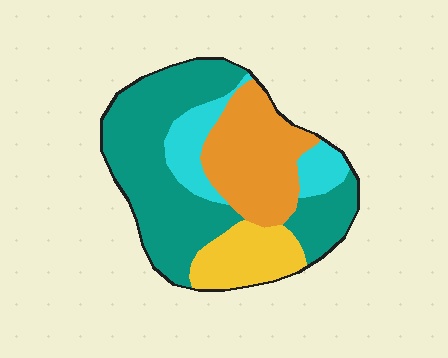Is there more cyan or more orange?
Orange.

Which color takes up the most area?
Teal, at roughly 50%.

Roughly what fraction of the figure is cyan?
Cyan covers about 15% of the figure.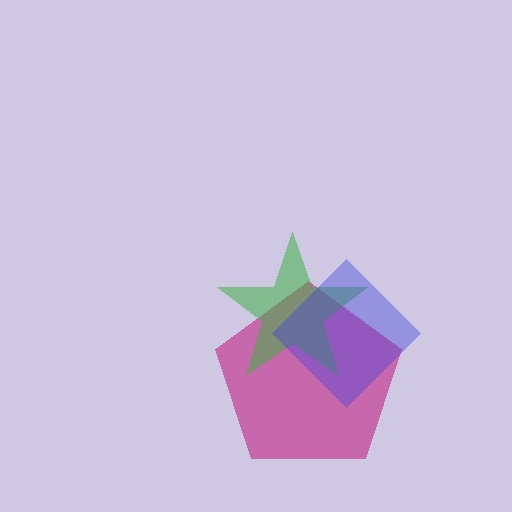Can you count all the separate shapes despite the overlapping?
Yes, there are 3 separate shapes.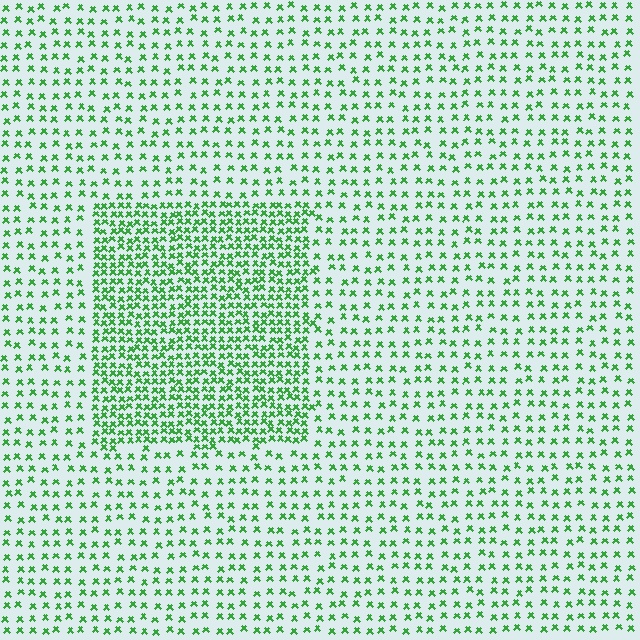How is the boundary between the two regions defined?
The boundary is defined by a change in element density (approximately 2.2x ratio). All elements are the same color, size, and shape.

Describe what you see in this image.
The image contains small green elements arranged at two different densities. A rectangle-shaped region is visible where the elements are more densely packed than the surrounding area.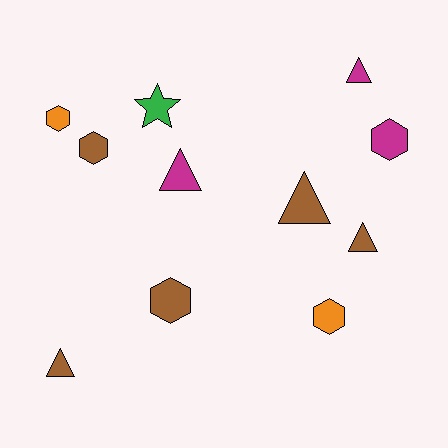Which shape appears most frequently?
Hexagon, with 5 objects.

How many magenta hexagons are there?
There is 1 magenta hexagon.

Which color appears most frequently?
Brown, with 5 objects.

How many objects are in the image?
There are 11 objects.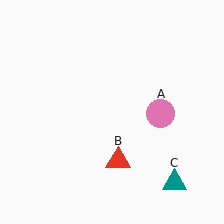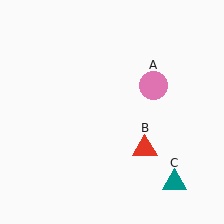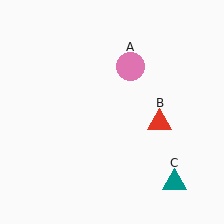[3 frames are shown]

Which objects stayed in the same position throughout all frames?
Teal triangle (object C) remained stationary.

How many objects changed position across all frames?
2 objects changed position: pink circle (object A), red triangle (object B).